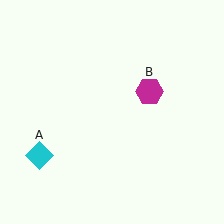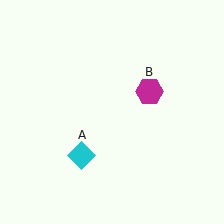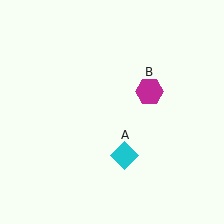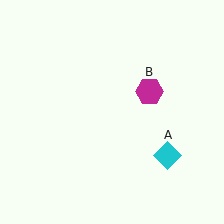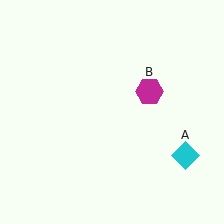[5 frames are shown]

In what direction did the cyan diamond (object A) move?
The cyan diamond (object A) moved right.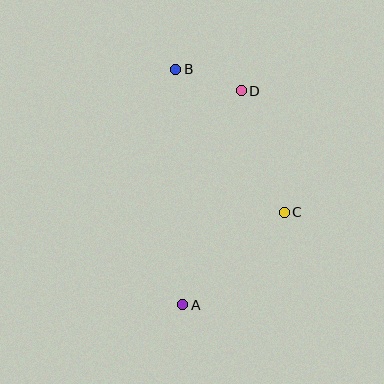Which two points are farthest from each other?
Points A and B are farthest from each other.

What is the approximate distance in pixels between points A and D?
The distance between A and D is approximately 222 pixels.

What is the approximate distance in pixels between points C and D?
The distance between C and D is approximately 129 pixels.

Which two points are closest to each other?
Points B and D are closest to each other.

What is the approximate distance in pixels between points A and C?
The distance between A and C is approximately 138 pixels.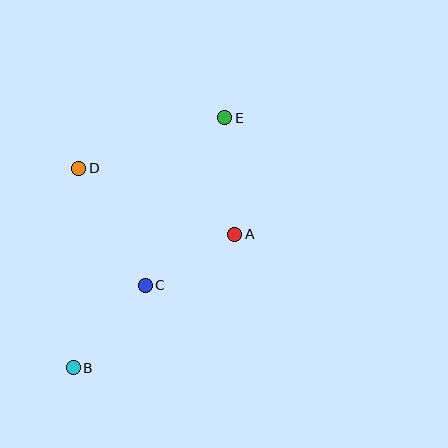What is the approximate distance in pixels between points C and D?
The distance between C and D is approximately 134 pixels.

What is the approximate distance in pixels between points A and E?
The distance between A and E is approximately 117 pixels.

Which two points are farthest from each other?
Points B and E are farthest from each other.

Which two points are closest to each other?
Points A and C are closest to each other.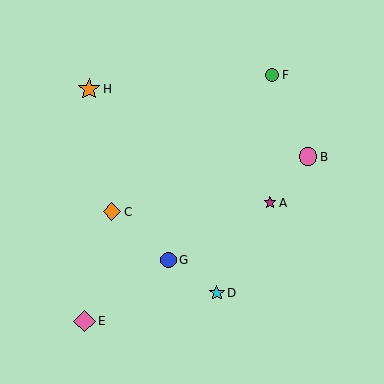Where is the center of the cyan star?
The center of the cyan star is at (217, 293).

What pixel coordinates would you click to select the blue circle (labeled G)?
Click at (168, 260) to select the blue circle G.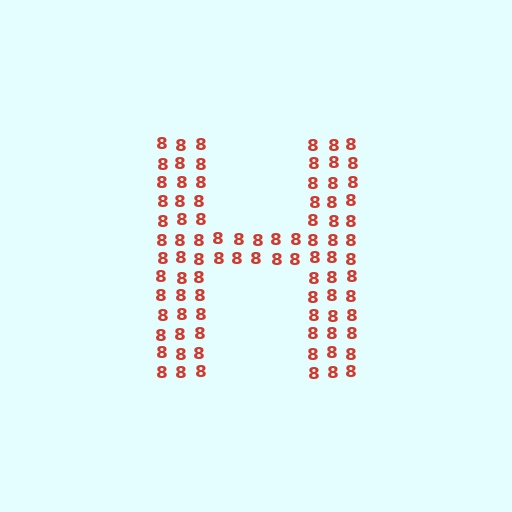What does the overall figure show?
The overall figure shows the letter H.